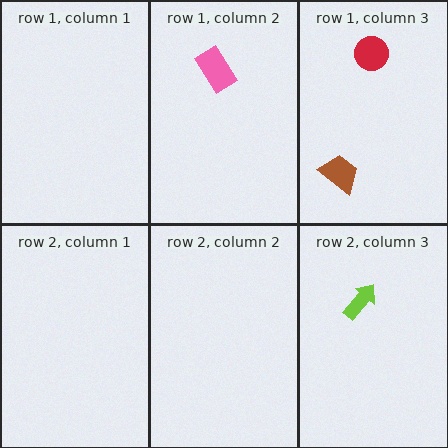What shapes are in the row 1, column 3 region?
The red circle, the brown trapezoid.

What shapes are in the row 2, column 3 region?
The lime arrow.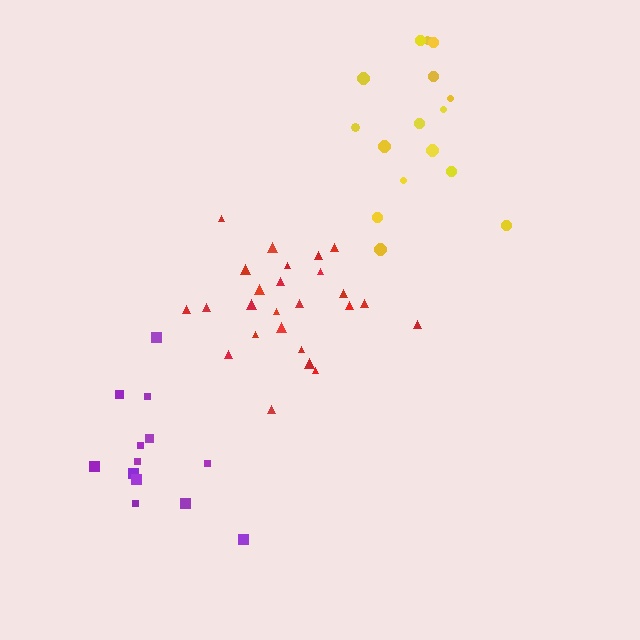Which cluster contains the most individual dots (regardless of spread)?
Red (25).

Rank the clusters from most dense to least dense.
red, purple, yellow.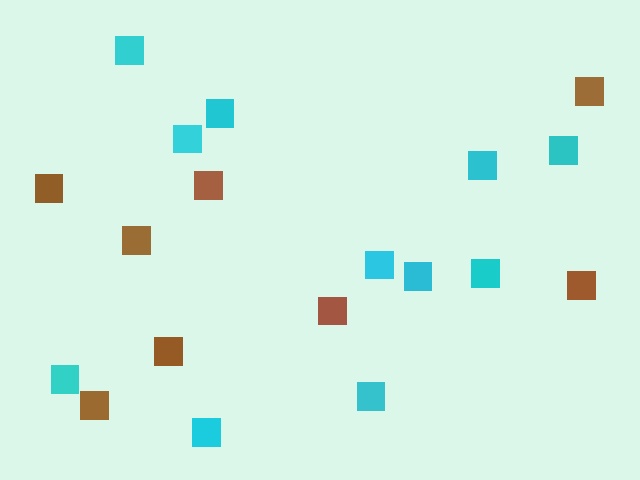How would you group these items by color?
There are 2 groups: one group of cyan squares (11) and one group of brown squares (8).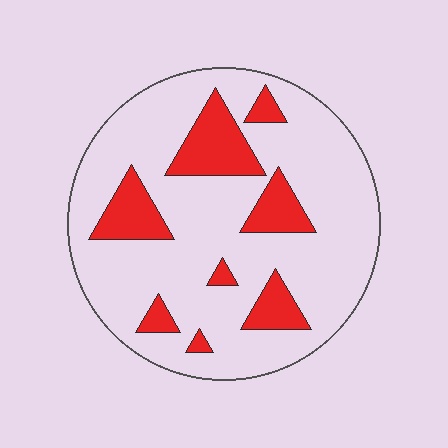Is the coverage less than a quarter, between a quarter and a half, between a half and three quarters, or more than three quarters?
Less than a quarter.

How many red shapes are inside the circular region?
8.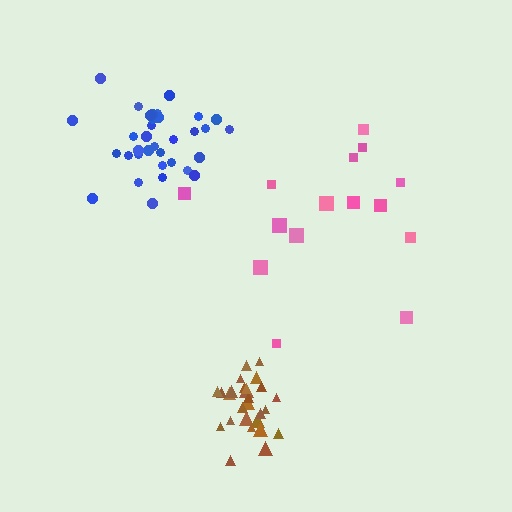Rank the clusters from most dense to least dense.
brown, blue, pink.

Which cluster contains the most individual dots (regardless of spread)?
Blue (34).